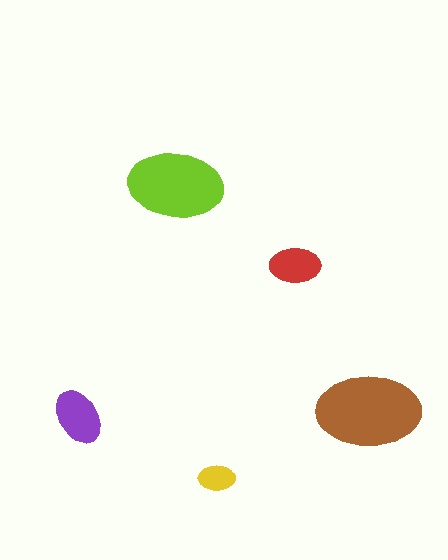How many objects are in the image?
There are 5 objects in the image.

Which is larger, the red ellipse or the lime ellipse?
The lime one.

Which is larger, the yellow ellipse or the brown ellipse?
The brown one.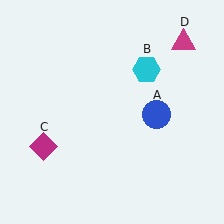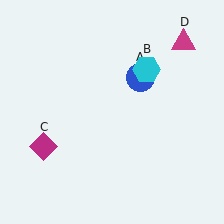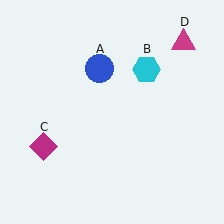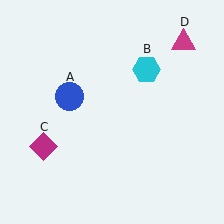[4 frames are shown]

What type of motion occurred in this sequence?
The blue circle (object A) rotated counterclockwise around the center of the scene.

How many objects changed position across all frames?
1 object changed position: blue circle (object A).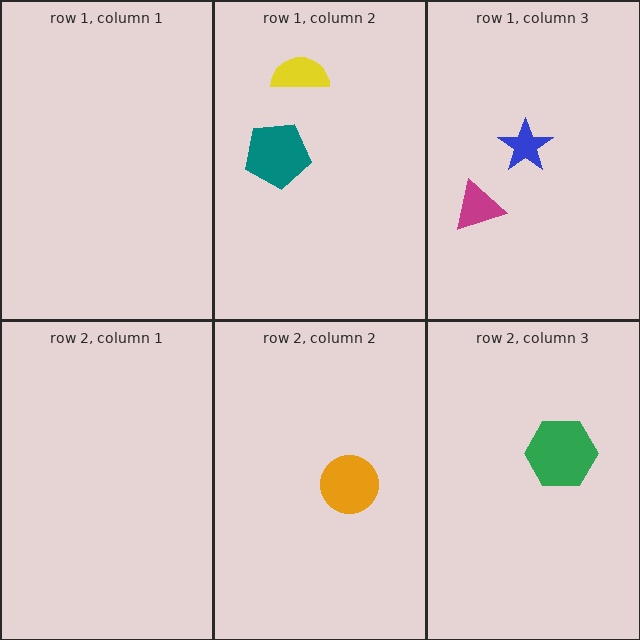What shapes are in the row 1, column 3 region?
The magenta triangle, the blue star.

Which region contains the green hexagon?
The row 2, column 3 region.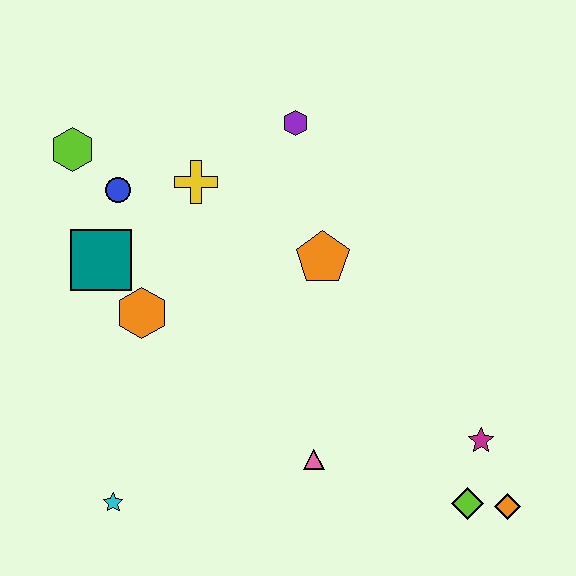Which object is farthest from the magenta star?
The lime hexagon is farthest from the magenta star.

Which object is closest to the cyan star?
The orange hexagon is closest to the cyan star.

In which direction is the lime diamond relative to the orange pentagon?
The lime diamond is below the orange pentagon.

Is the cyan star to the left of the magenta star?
Yes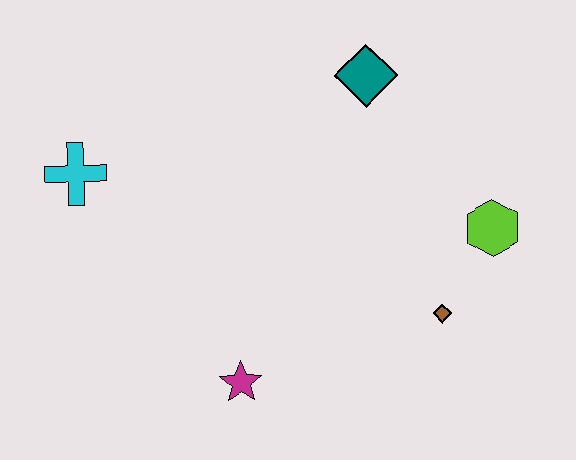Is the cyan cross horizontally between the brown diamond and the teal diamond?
No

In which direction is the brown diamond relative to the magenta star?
The brown diamond is to the right of the magenta star.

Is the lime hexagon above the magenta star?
Yes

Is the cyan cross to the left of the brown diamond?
Yes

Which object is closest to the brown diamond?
The lime hexagon is closest to the brown diamond.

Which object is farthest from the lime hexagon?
The cyan cross is farthest from the lime hexagon.